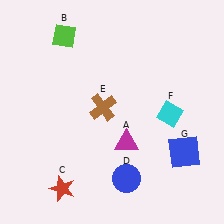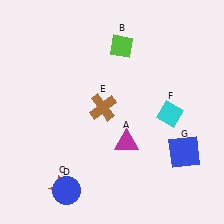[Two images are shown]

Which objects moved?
The objects that moved are: the lime diamond (B), the blue circle (D).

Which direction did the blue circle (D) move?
The blue circle (D) moved left.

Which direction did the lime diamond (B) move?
The lime diamond (B) moved right.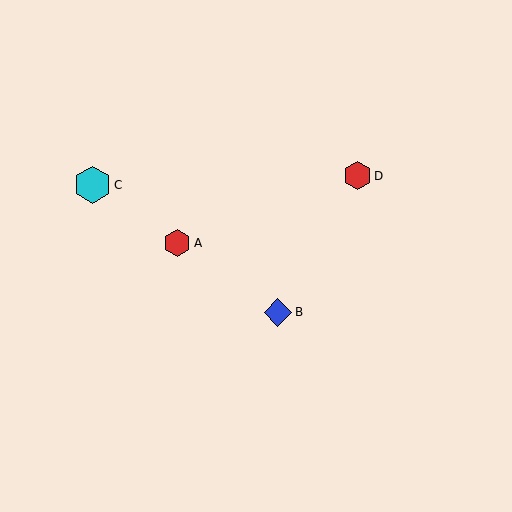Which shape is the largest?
The cyan hexagon (labeled C) is the largest.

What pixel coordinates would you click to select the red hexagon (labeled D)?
Click at (358, 176) to select the red hexagon D.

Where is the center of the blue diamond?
The center of the blue diamond is at (278, 312).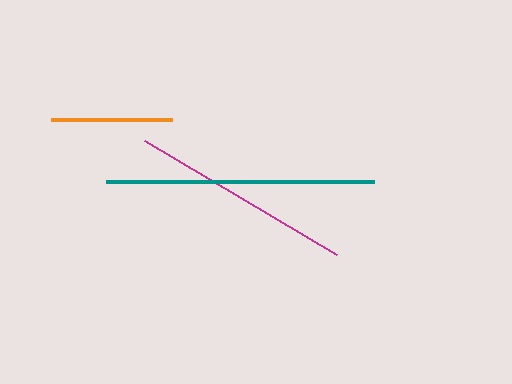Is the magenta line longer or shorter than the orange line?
The magenta line is longer than the orange line.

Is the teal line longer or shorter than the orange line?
The teal line is longer than the orange line.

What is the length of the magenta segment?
The magenta segment is approximately 223 pixels long.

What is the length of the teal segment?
The teal segment is approximately 268 pixels long.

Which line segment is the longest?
The teal line is the longest at approximately 268 pixels.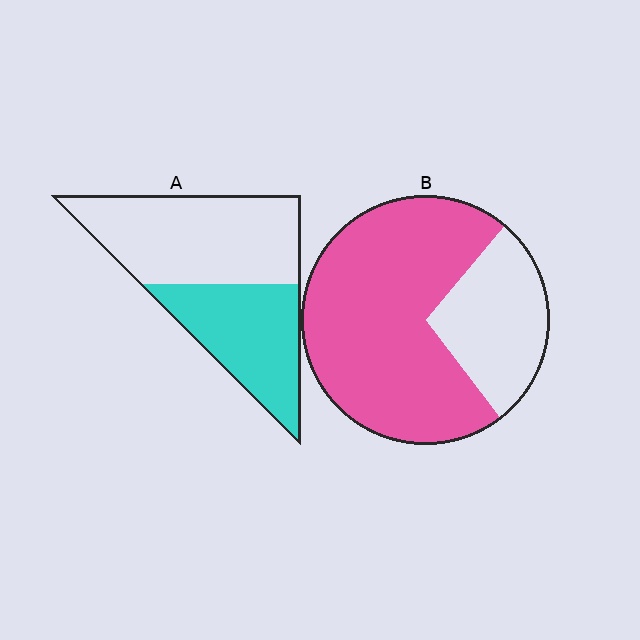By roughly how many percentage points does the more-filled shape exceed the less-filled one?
By roughly 30 percentage points (B over A).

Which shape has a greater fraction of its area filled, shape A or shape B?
Shape B.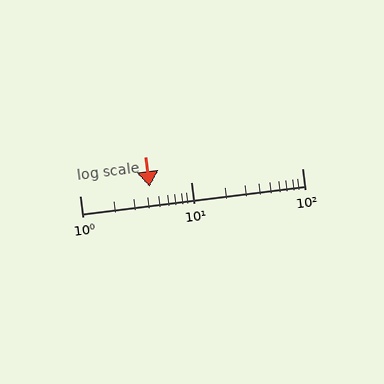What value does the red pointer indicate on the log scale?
The pointer indicates approximately 4.3.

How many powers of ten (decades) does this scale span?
The scale spans 2 decades, from 1 to 100.